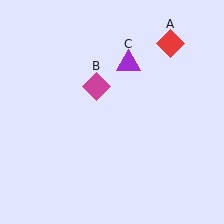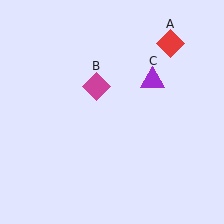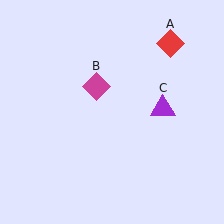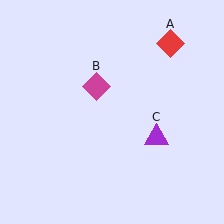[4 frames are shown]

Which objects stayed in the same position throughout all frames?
Red diamond (object A) and magenta diamond (object B) remained stationary.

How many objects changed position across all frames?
1 object changed position: purple triangle (object C).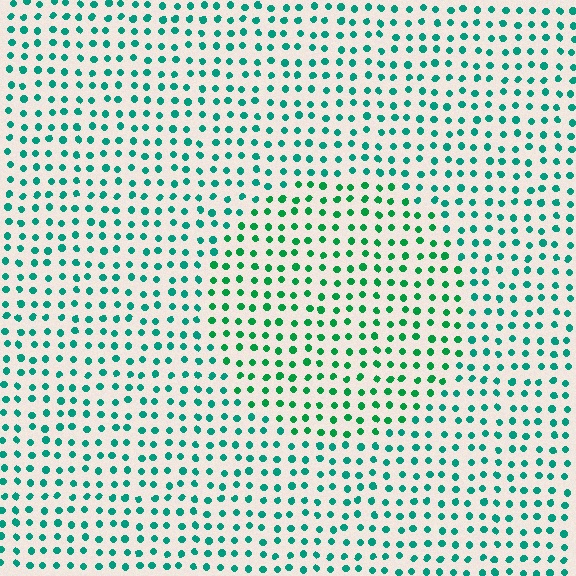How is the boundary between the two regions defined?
The boundary is defined purely by a slight shift in hue (about 25 degrees). Spacing, size, and orientation are identical on both sides.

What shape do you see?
I see a circle.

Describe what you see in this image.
The image is filled with small teal elements in a uniform arrangement. A circle-shaped region is visible where the elements are tinted to a slightly different hue, forming a subtle color boundary.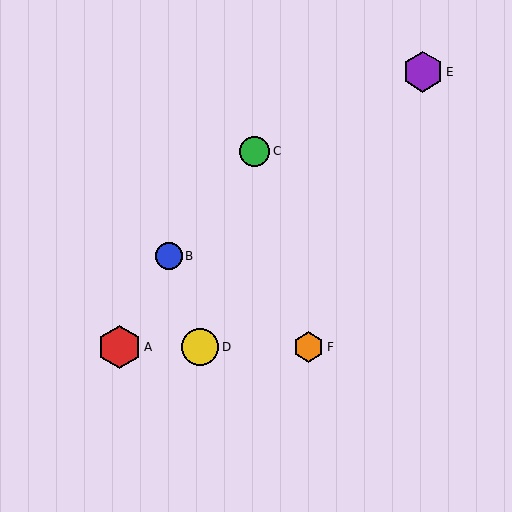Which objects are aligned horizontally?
Objects A, D, F are aligned horizontally.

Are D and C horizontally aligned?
No, D is at y≈347 and C is at y≈151.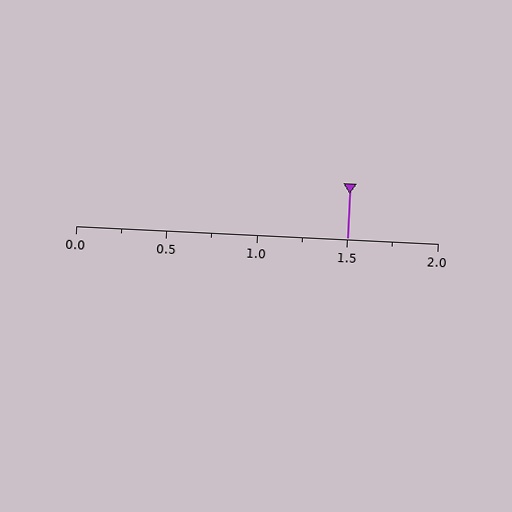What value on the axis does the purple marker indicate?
The marker indicates approximately 1.5.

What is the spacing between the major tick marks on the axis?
The major ticks are spaced 0.5 apart.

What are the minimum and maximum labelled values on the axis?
The axis runs from 0.0 to 2.0.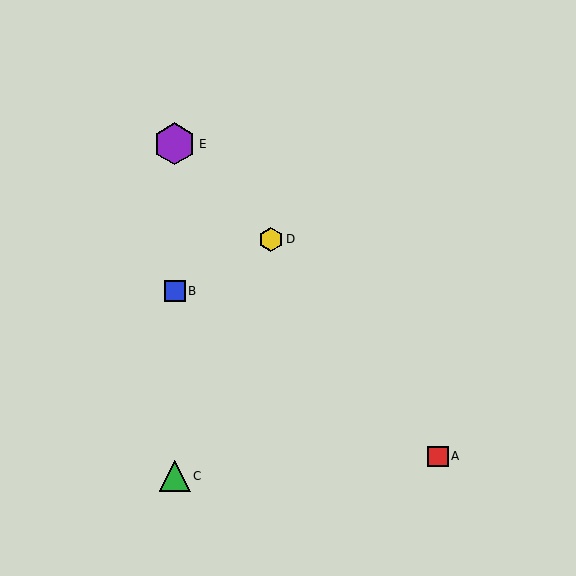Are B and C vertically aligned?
Yes, both are at x≈175.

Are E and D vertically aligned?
No, E is at x≈175 and D is at x≈271.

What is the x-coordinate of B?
Object B is at x≈175.